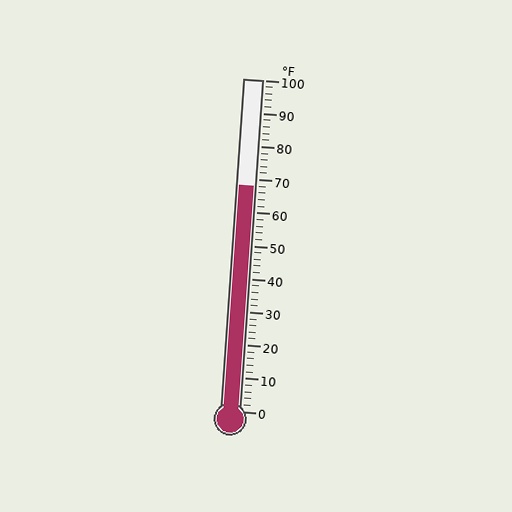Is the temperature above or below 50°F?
The temperature is above 50°F.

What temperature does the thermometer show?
The thermometer shows approximately 68°F.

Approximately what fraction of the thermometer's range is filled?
The thermometer is filled to approximately 70% of its range.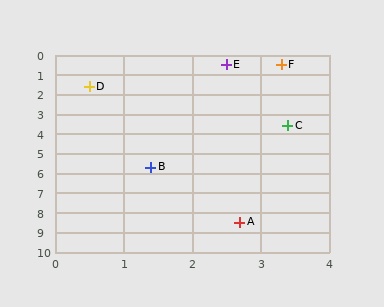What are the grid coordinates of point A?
Point A is at approximately (2.7, 8.5).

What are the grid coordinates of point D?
Point D is at approximately (0.5, 1.6).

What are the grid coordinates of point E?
Point E is at approximately (2.5, 0.5).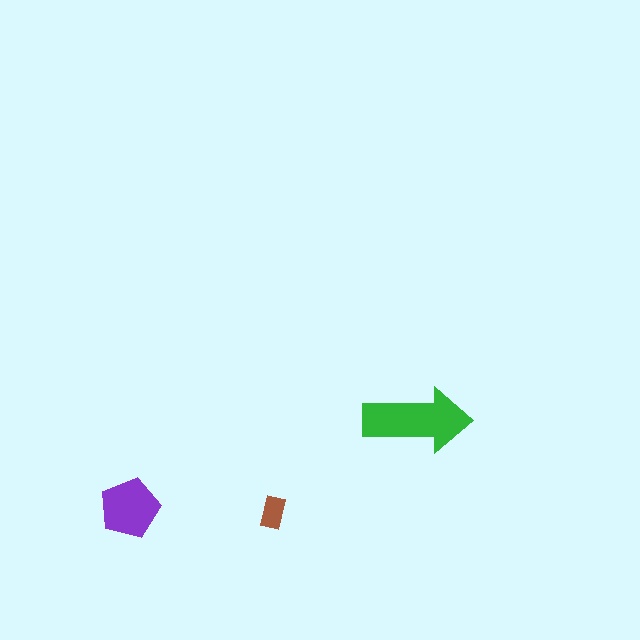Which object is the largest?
The green arrow.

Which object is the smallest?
The brown rectangle.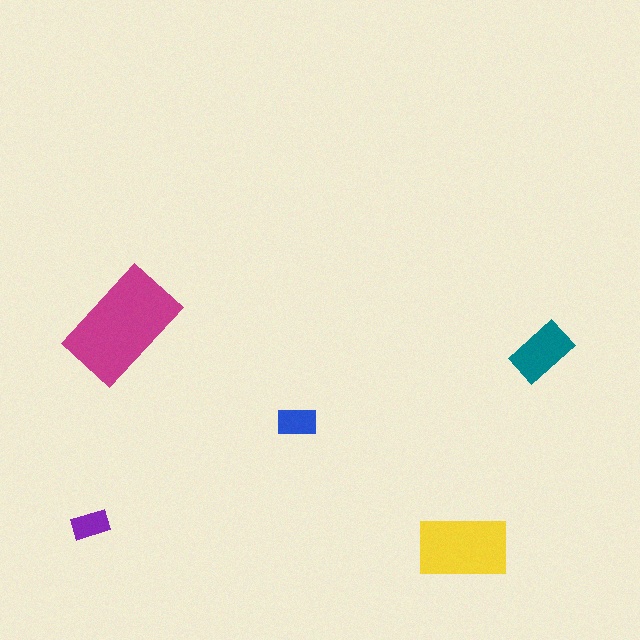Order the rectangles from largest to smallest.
the magenta one, the yellow one, the teal one, the blue one, the purple one.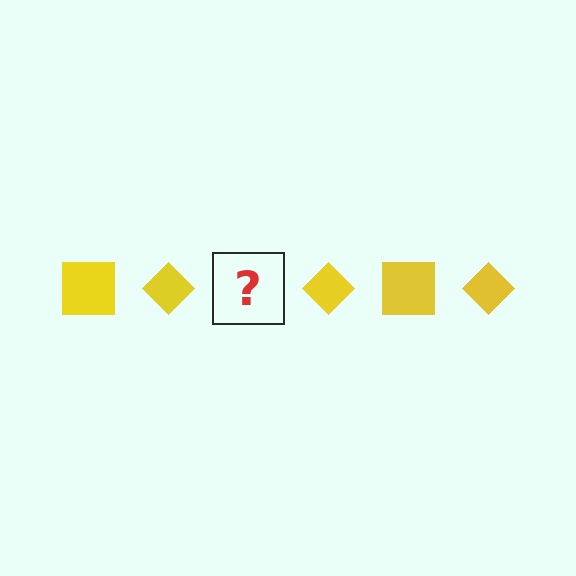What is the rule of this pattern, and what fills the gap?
The rule is that the pattern cycles through square, diamond shapes in yellow. The gap should be filled with a yellow square.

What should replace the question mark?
The question mark should be replaced with a yellow square.